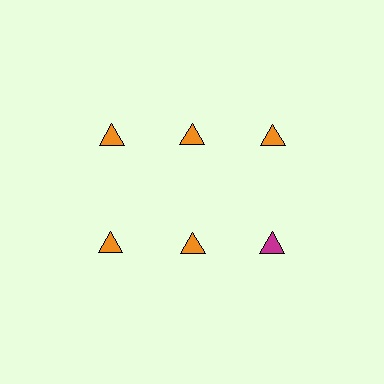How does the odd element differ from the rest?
It has a different color: magenta instead of orange.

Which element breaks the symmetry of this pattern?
The magenta triangle in the second row, center column breaks the symmetry. All other shapes are orange triangles.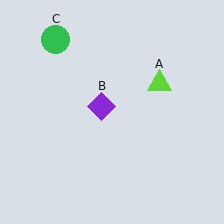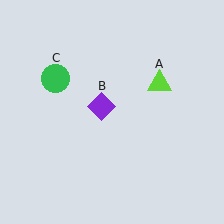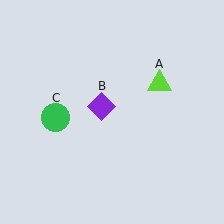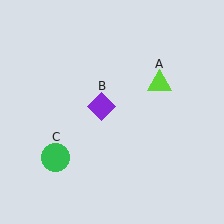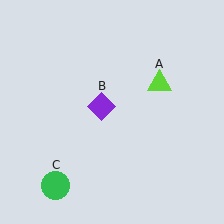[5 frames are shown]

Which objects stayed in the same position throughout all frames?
Lime triangle (object A) and purple diamond (object B) remained stationary.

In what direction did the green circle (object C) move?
The green circle (object C) moved down.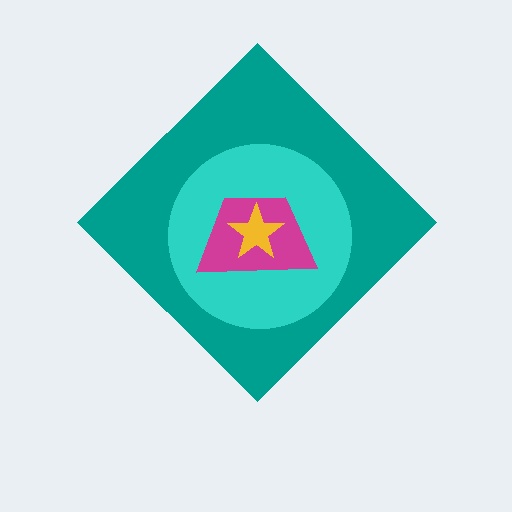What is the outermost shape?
The teal diamond.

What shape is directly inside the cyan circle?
The magenta trapezoid.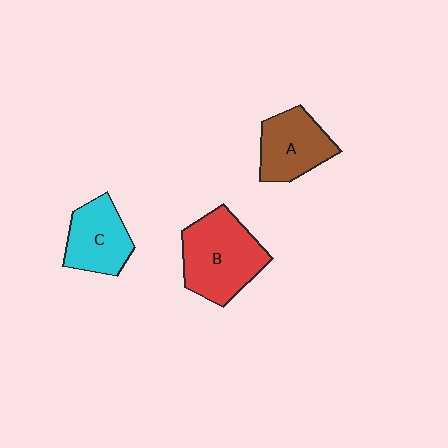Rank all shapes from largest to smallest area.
From largest to smallest: B (red), A (brown), C (cyan).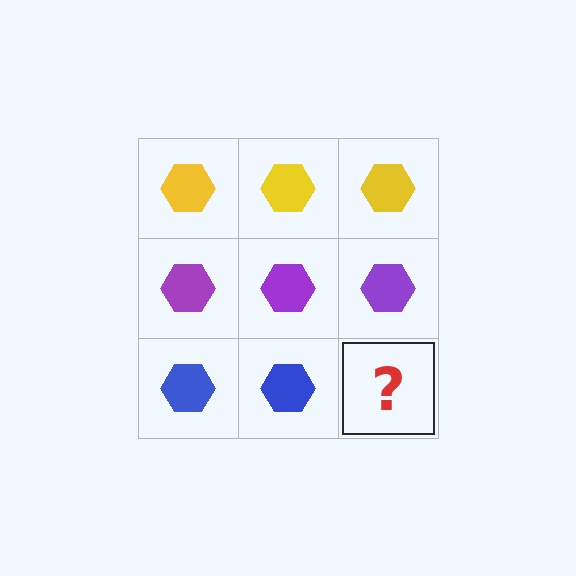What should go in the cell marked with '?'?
The missing cell should contain a blue hexagon.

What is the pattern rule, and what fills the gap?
The rule is that each row has a consistent color. The gap should be filled with a blue hexagon.